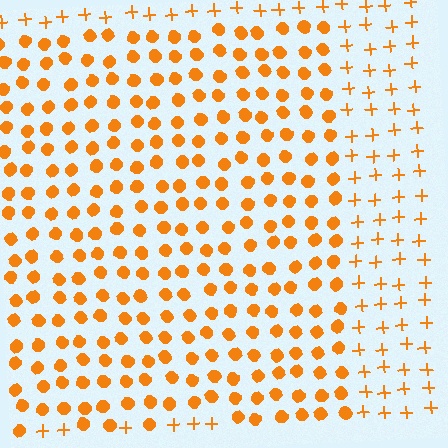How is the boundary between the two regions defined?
The boundary is defined by a change in element shape: circles inside vs. plus signs outside. All elements share the same color and spacing.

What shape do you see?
I see a rectangle.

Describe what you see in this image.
The image is filled with small orange elements arranged in a uniform grid. A rectangle-shaped region contains circles, while the surrounding area contains plus signs. The boundary is defined purely by the change in element shape.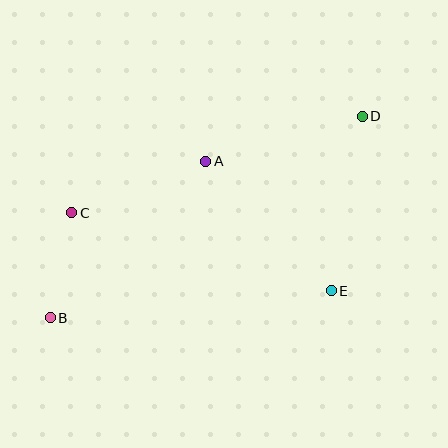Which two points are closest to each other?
Points B and C are closest to each other.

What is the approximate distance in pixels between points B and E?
The distance between B and E is approximately 282 pixels.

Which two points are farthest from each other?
Points B and D are farthest from each other.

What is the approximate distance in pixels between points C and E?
The distance between C and E is approximately 271 pixels.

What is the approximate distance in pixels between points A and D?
The distance between A and D is approximately 163 pixels.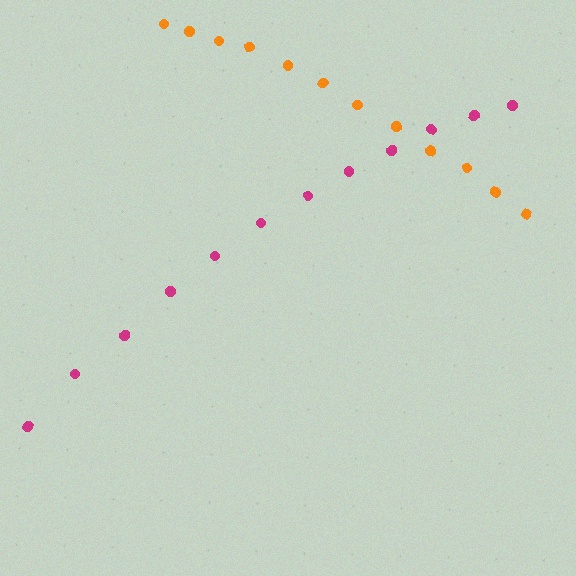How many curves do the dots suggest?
There are 2 distinct paths.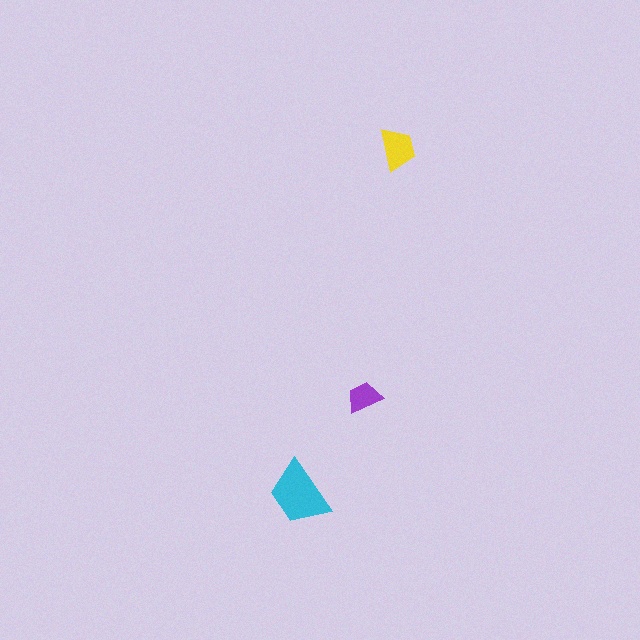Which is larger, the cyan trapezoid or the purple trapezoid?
The cyan one.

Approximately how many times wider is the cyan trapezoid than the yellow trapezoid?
About 1.5 times wider.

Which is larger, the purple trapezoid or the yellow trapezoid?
The yellow one.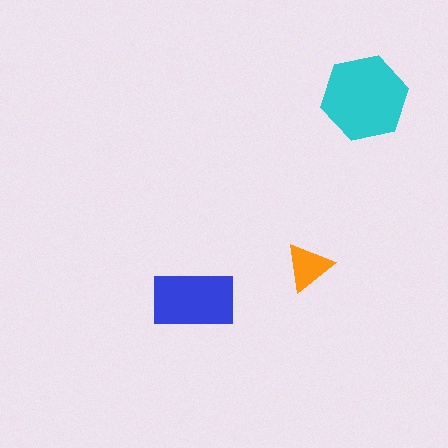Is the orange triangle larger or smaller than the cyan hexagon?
Smaller.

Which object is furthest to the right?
The cyan hexagon is rightmost.